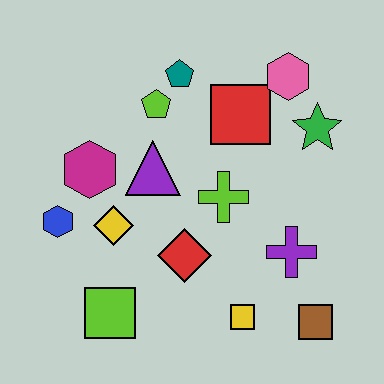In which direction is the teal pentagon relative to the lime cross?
The teal pentagon is above the lime cross.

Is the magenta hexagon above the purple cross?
Yes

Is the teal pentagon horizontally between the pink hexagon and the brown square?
No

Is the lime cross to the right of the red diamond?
Yes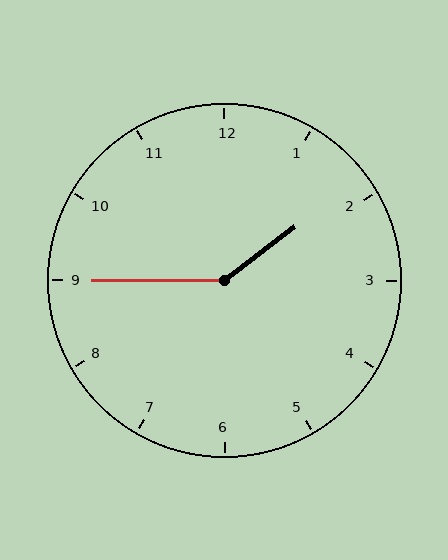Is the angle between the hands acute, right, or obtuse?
It is obtuse.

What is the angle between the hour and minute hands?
Approximately 142 degrees.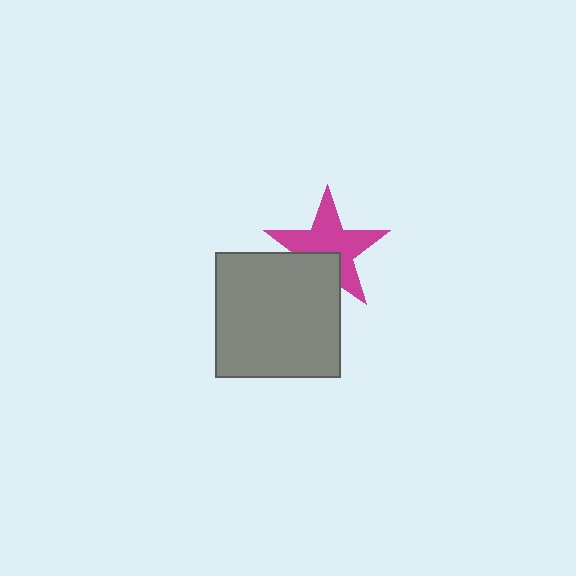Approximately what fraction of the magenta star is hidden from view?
Roughly 31% of the magenta star is hidden behind the gray square.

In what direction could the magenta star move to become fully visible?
The magenta star could move up. That would shift it out from behind the gray square entirely.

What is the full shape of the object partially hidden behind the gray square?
The partially hidden object is a magenta star.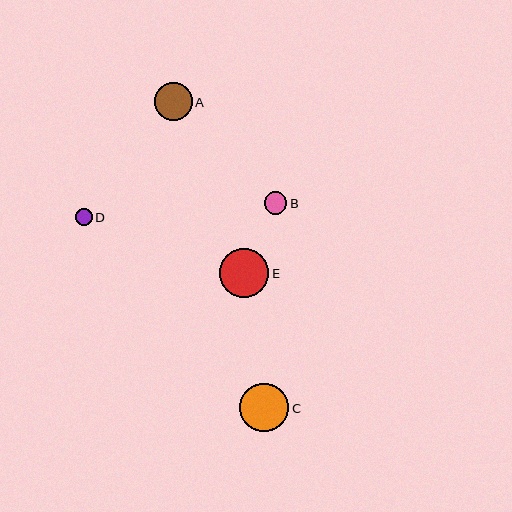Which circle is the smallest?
Circle D is the smallest with a size of approximately 17 pixels.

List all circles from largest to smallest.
From largest to smallest: E, C, A, B, D.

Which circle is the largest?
Circle E is the largest with a size of approximately 49 pixels.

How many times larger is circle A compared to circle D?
Circle A is approximately 2.2 times the size of circle D.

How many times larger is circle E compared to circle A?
Circle E is approximately 1.3 times the size of circle A.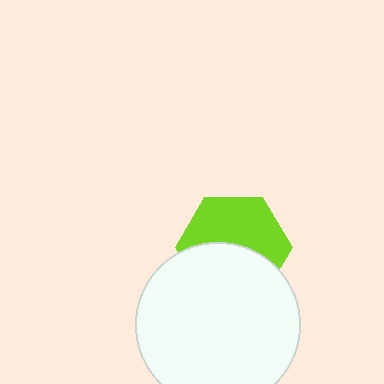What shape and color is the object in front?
The object in front is a white circle.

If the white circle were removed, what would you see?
You would see the complete lime hexagon.